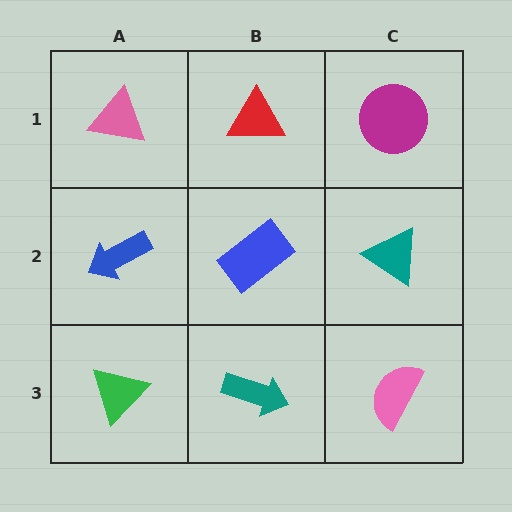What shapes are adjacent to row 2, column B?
A red triangle (row 1, column B), a teal arrow (row 3, column B), a blue arrow (row 2, column A), a teal triangle (row 2, column C).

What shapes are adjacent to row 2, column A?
A pink triangle (row 1, column A), a green triangle (row 3, column A), a blue rectangle (row 2, column B).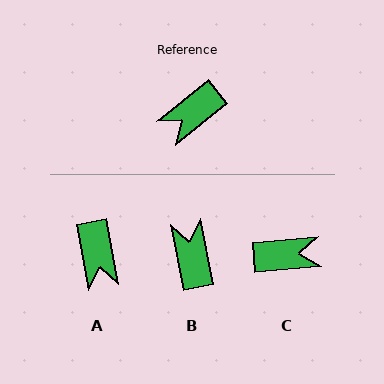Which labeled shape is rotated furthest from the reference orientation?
C, about 146 degrees away.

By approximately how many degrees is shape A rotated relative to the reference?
Approximately 61 degrees counter-clockwise.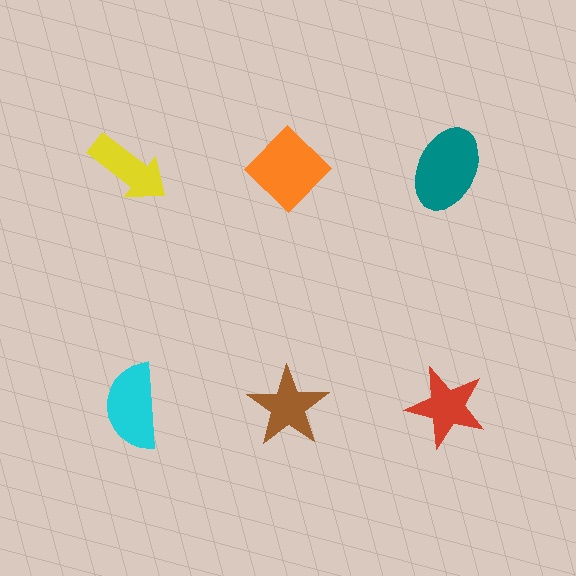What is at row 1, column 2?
An orange diamond.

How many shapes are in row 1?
3 shapes.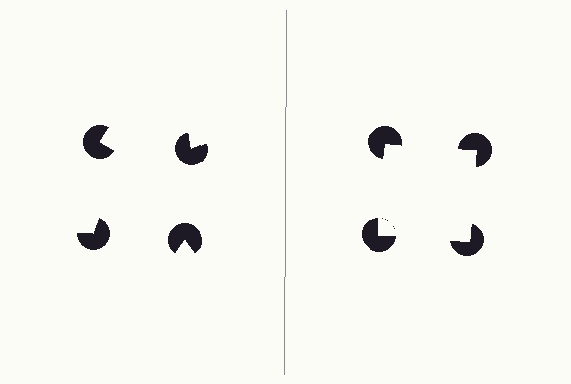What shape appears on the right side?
An illusory square.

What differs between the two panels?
The pac-man discs are positioned identically on both sides; only the wedge orientations differ. On the right they align to a square; on the left they are misaligned.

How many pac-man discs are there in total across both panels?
8 — 4 on each side.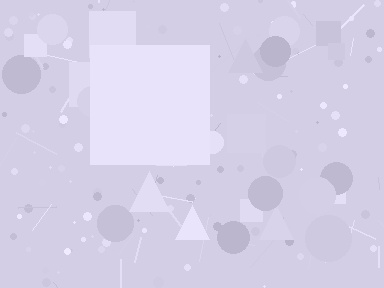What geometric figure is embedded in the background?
A square is embedded in the background.